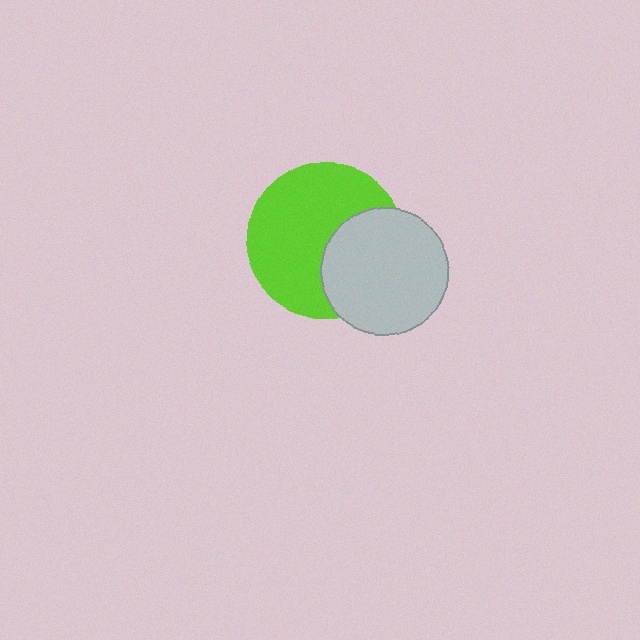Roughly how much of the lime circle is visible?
Most of it is visible (roughly 65%).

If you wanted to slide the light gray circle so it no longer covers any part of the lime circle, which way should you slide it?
Slide it right — that is the most direct way to separate the two shapes.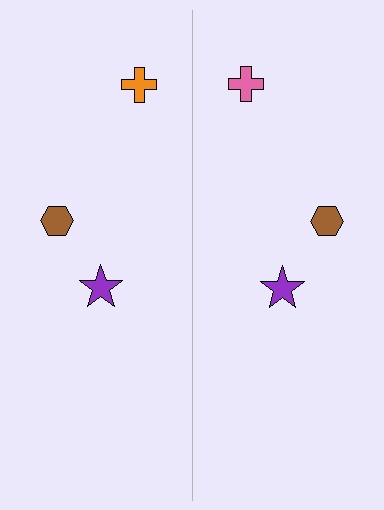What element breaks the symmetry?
The pink cross on the right side breaks the symmetry — its mirror counterpart is orange.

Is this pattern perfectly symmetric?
No, the pattern is not perfectly symmetric. The pink cross on the right side breaks the symmetry — its mirror counterpart is orange.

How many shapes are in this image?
There are 6 shapes in this image.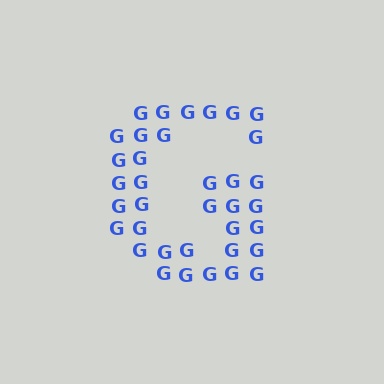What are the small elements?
The small elements are letter G's.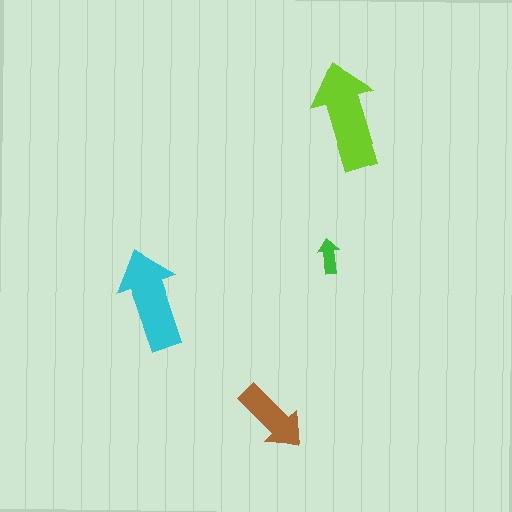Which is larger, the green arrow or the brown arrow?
The brown one.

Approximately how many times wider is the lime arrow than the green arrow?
About 3 times wider.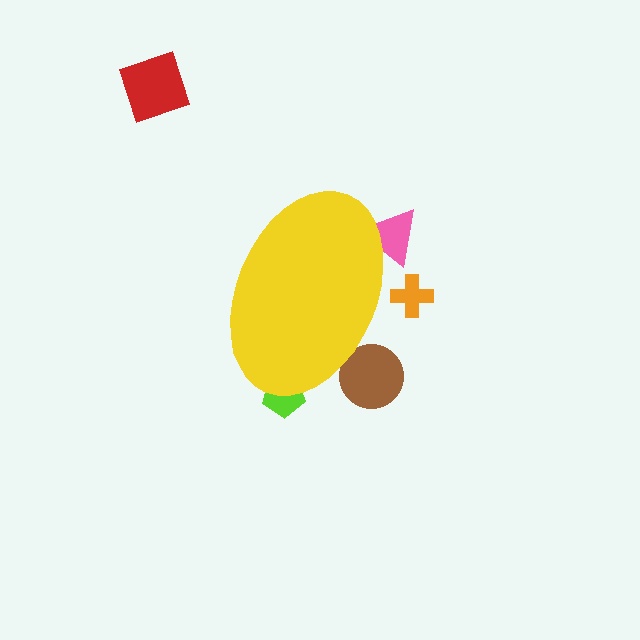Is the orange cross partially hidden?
Yes, the orange cross is partially hidden behind the yellow ellipse.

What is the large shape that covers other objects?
A yellow ellipse.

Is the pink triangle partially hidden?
Yes, the pink triangle is partially hidden behind the yellow ellipse.